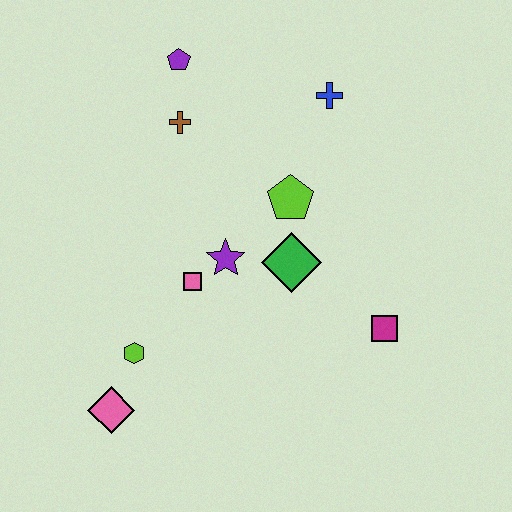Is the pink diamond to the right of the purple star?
No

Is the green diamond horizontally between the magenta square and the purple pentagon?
Yes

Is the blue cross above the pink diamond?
Yes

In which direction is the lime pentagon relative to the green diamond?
The lime pentagon is above the green diamond.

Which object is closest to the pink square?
The purple star is closest to the pink square.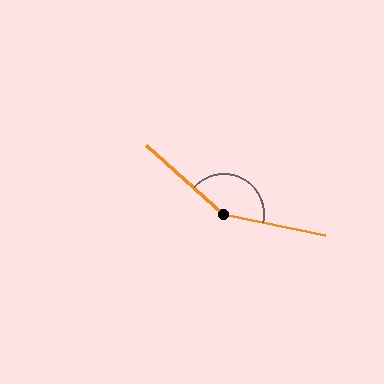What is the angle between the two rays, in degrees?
Approximately 149 degrees.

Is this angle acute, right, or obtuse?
It is obtuse.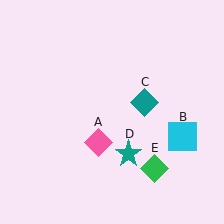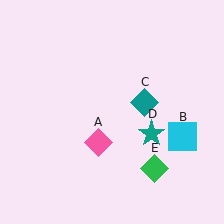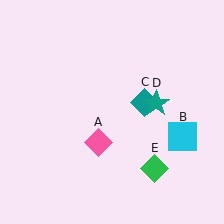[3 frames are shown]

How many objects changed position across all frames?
1 object changed position: teal star (object D).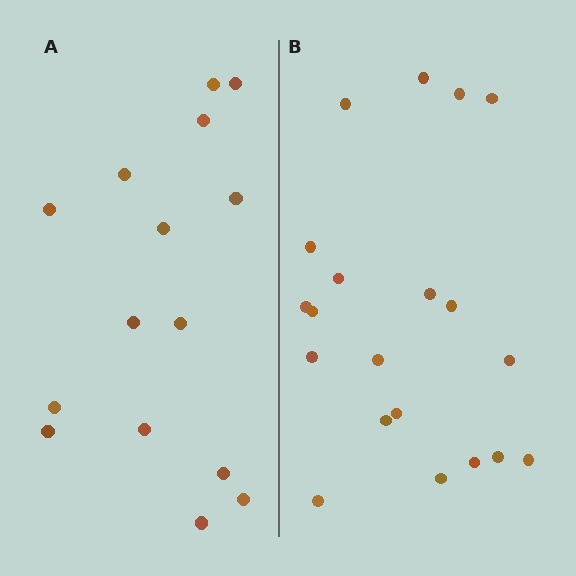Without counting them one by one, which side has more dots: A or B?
Region B (the right region) has more dots.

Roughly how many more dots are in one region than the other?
Region B has about 5 more dots than region A.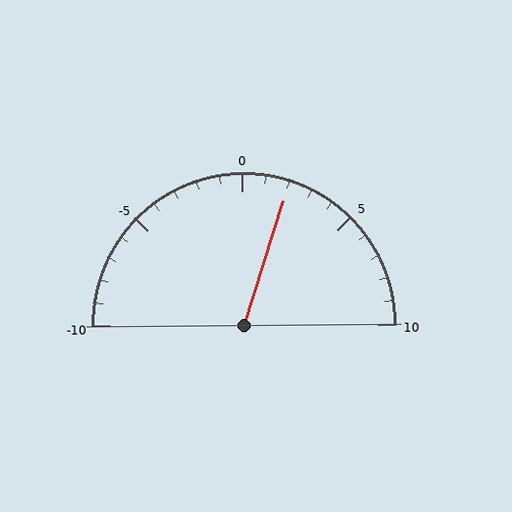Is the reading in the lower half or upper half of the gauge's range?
The reading is in the upper half of the range (-10 to 10).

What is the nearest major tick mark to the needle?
The nearest major tick mark is 0.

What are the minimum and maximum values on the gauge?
The gauge ranges from -10 to 10.